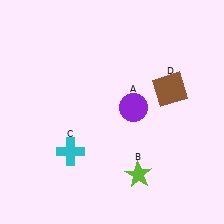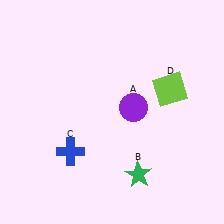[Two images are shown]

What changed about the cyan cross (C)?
In Image 1, C is cyan. In Image 2, it changed to blue.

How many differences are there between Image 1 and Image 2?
There are 3 differences between the two images.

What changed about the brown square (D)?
In Image 1, D is brown. In Image 2, it changed to lime.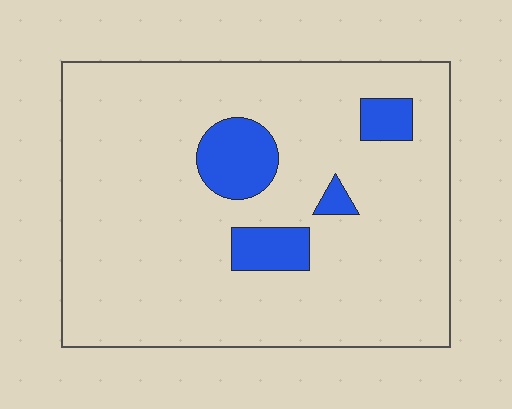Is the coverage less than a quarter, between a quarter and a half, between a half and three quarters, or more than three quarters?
Less than a quarter.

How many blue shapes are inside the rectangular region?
4.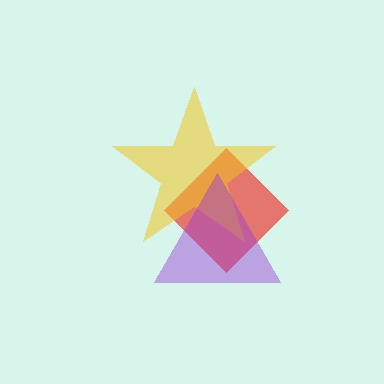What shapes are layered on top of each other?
The layered shapes are: a red diamond, a yellow star, a purple triangle.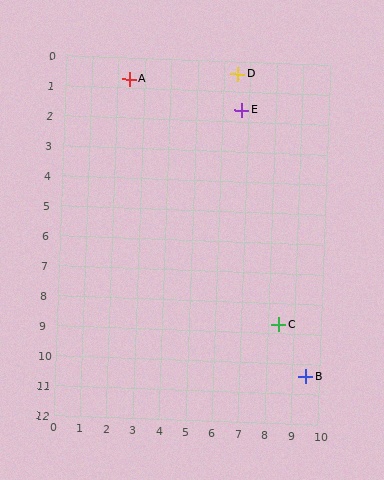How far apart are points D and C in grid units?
Points D and C are about 8.5 grid units apart.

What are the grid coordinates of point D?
Point D is at approximately (6.5, 0.4).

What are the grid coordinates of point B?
Point B is at approximately (9.5, 10.4).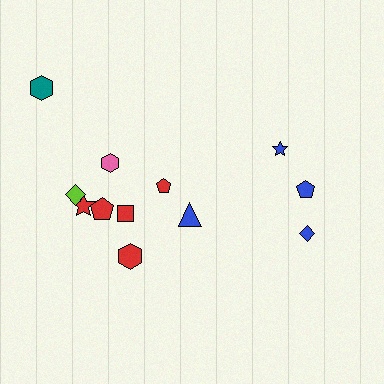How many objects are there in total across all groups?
There are 12 objects.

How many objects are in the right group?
There are 4 objects.